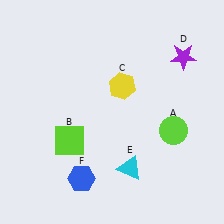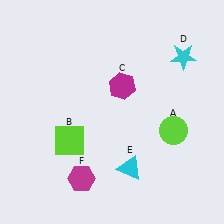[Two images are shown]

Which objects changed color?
C changed from yellow to magenta. D changed from purple to cyan. F changed from blue to magenta.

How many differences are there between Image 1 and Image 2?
There are 3 differences between the two images.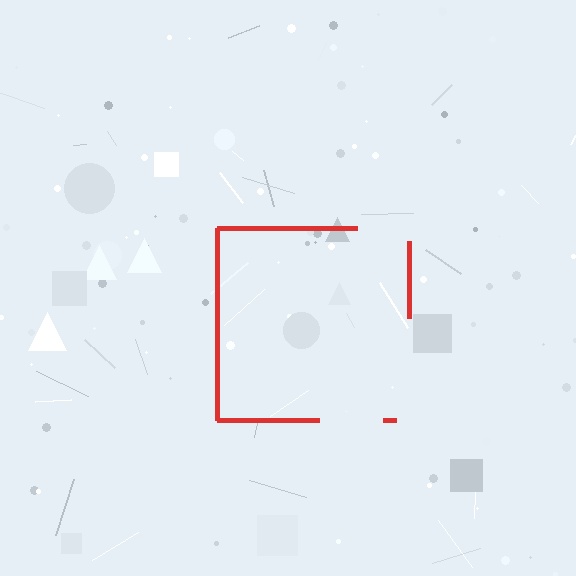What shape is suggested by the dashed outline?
The dashed outline suggests a square.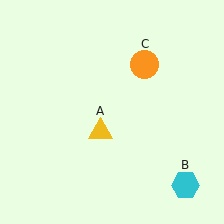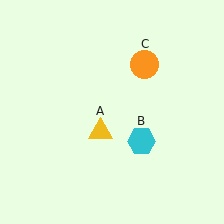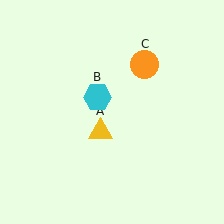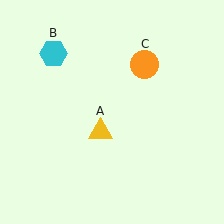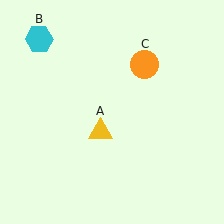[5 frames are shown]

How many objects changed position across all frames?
1 object changed position: cyan hexagon (object B).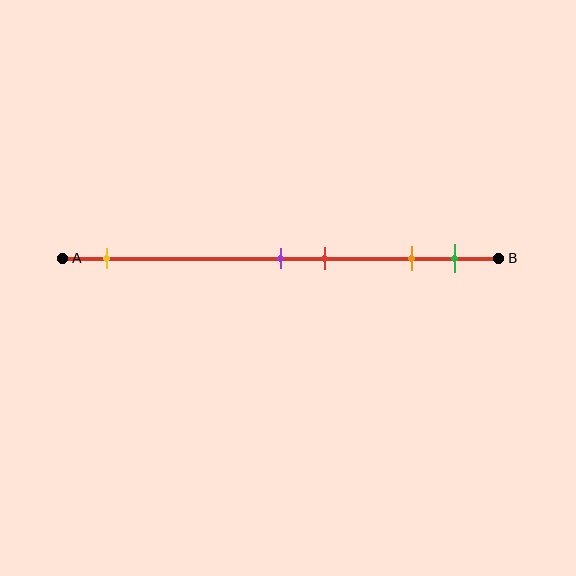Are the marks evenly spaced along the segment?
No, the marks are not evenly spaced.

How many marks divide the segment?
There are 5 marks dividing the segment.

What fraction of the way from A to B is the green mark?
The green mark is approximately 90% (0.9) of the way from A to B.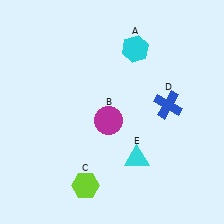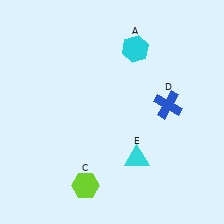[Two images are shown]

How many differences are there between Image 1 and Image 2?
There is 1 difference between the two images.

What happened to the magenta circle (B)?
The magenta circle (B) was removed in Image 2. It was in the bottom-left area of Image 1.